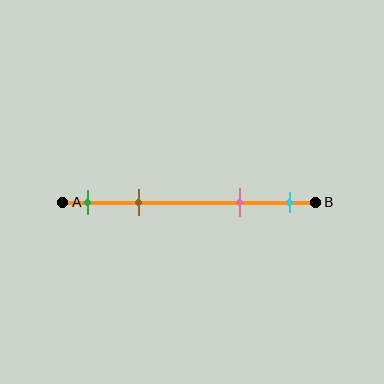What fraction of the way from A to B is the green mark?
The green mark is approximately 10% (0.1) of the way from A to B.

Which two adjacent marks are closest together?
The green and brown marks are the closest adjacent pair.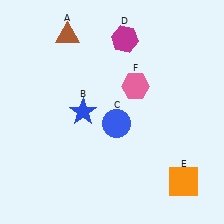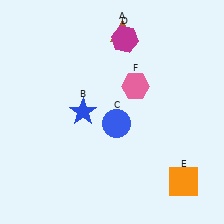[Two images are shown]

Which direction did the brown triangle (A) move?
The brown triangle (A) moved right.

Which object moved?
The brown triangle (A) moved right.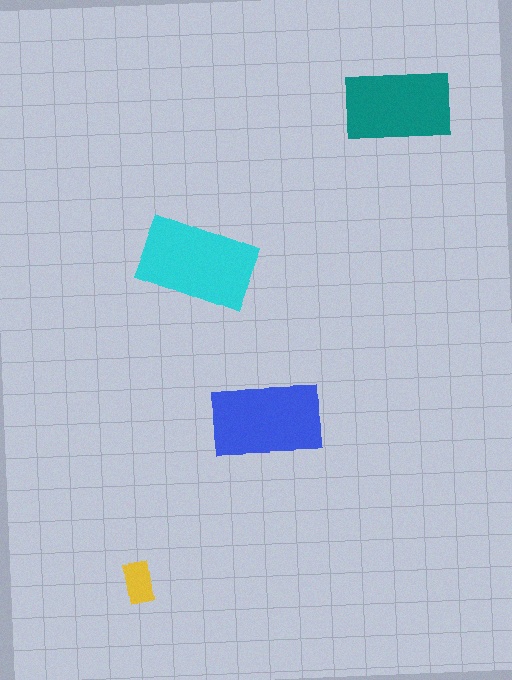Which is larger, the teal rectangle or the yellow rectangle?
The teal one.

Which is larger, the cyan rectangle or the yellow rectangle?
The cyan one.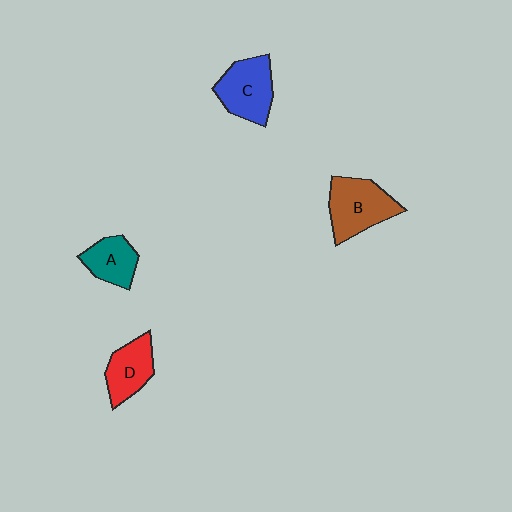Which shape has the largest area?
Shape B (brown).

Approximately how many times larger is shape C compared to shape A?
Approximately 1.4 times.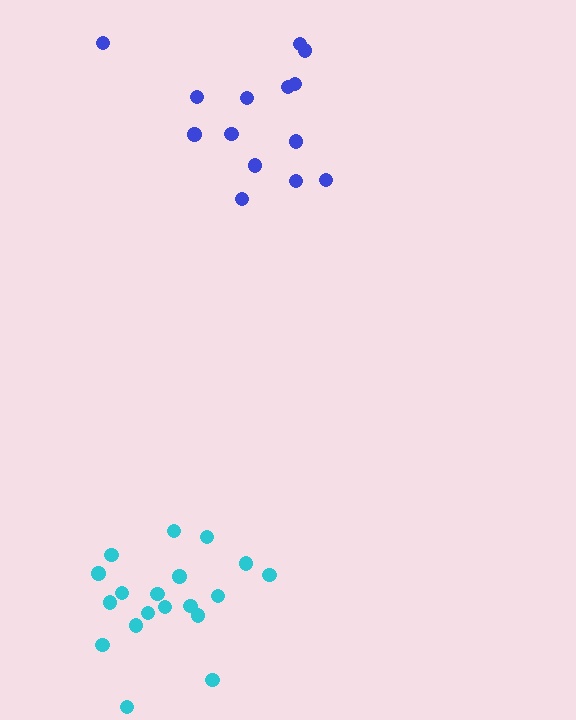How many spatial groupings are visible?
There are 2 spatial groupings.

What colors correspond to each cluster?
The clusters are colored: cyan, blue.